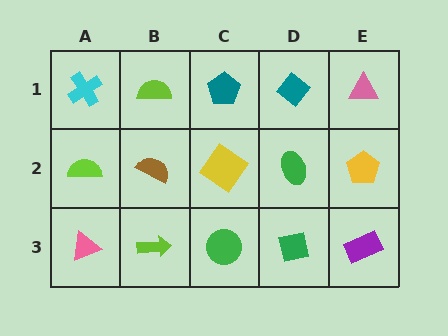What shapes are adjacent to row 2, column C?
A teal pentagon (row 1, column C), a green circle (row 3, column C), a brown semicircle (row 2, column B), a green ellipse (row 2, column D).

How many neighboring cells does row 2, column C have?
4.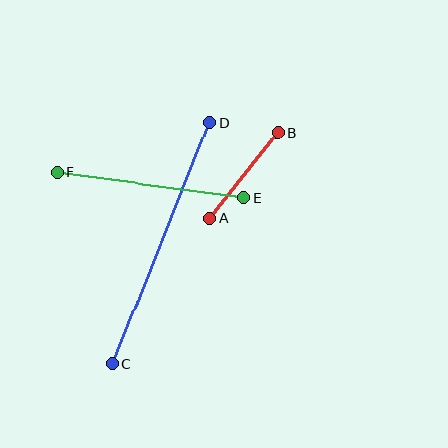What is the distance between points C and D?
The distance is approximately 260 pixels.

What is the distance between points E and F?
The distance is approximately 188 pixels.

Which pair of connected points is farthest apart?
Points C and D are farthest apart.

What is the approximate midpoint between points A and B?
The midpoint is at approximately (244, 176) pixels.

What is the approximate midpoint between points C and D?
The midpoint is at approximately (161, 244) pixels.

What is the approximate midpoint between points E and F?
The midpoint is at approximately (151, 185) pixels.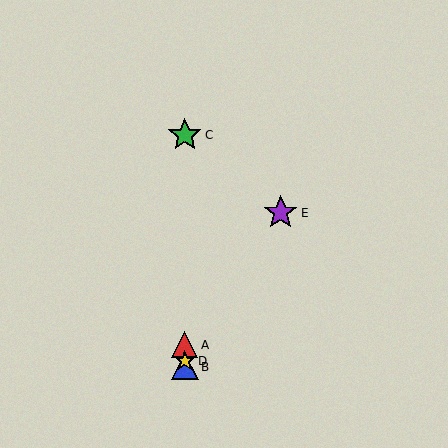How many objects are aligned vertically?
4 objects (A, B, C, D) are aligned vertically.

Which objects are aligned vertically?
Objects A, B, C, D are aligned vertically.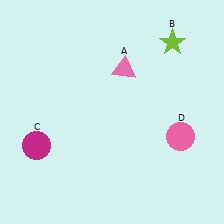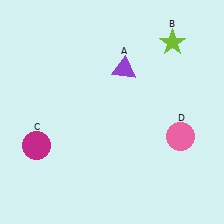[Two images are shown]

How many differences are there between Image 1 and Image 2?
There is 1 difference between the two images.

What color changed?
The triangle (A) changed from pink in Image 1 to purple in Image 2.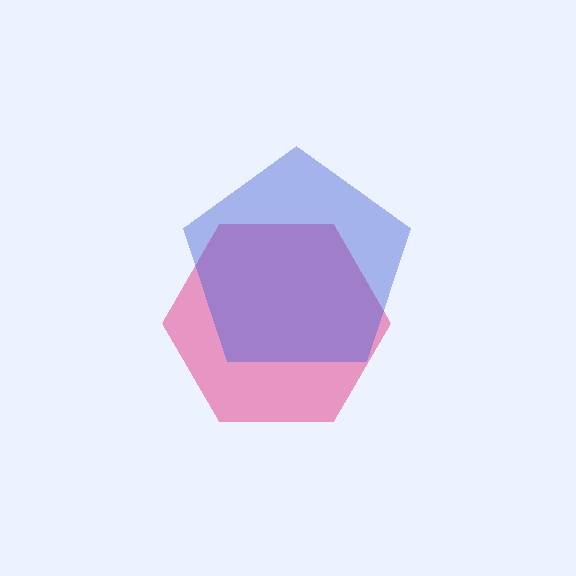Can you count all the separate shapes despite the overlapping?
Yes, there are 2 separate shapes.